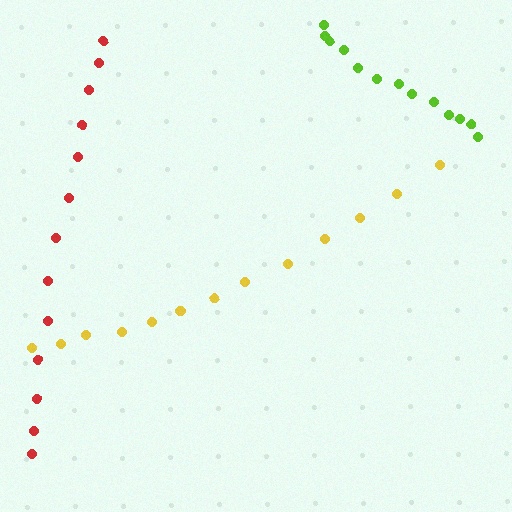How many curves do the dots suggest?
There are 3 distinct paths.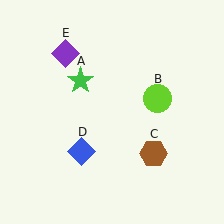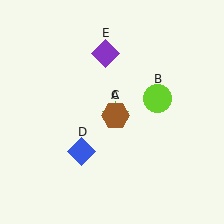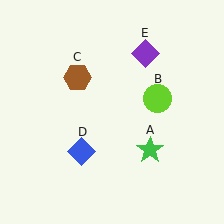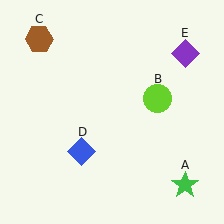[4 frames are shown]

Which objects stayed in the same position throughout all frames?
Lime circle (object B) and blue diamond (object D) remained stationary.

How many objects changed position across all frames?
3 objects changed position: green star (object A), brown hexagon (object C), purple diamond (object E).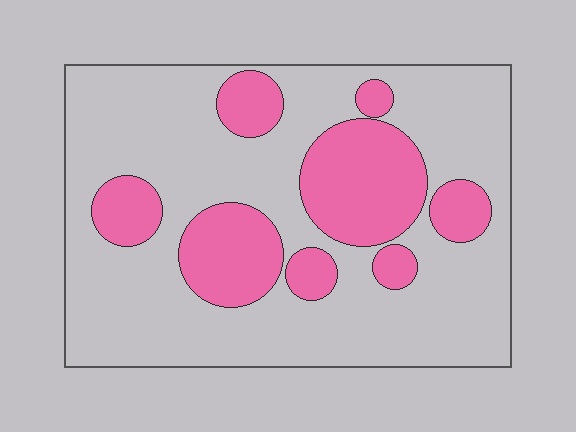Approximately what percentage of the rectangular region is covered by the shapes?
Approximately 30%.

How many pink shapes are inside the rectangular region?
8.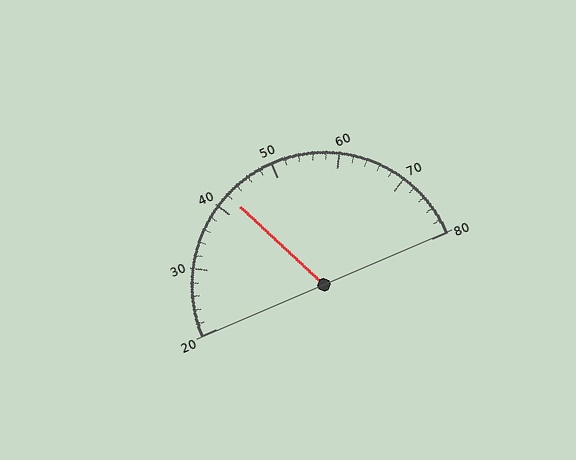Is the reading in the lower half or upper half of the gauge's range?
The reading is in the lower half of the range (20 to 80).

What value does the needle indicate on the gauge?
The needle indicates approximately 42.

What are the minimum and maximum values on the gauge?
The gauge ranges from 20 to 80.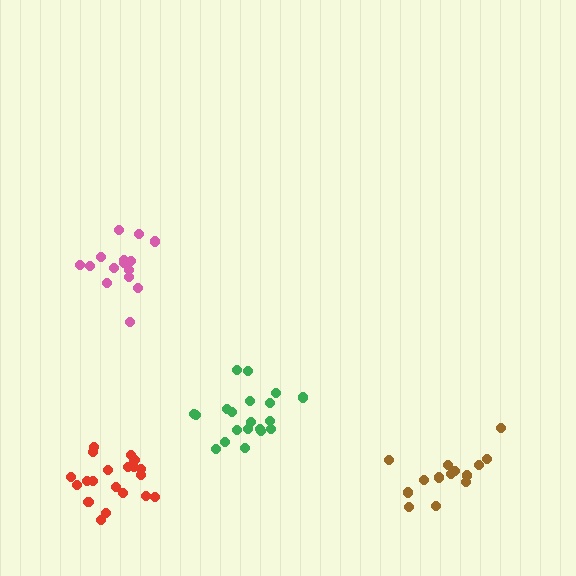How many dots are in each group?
Group 1: 20 dots, Group 2: 14 dots, Group 3: 15 dots, Group 4: 20 dots (69 total).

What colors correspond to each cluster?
The clusters are colored: red, brown, pink, green.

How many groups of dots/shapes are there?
There are 4 groups.